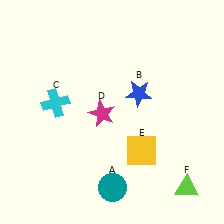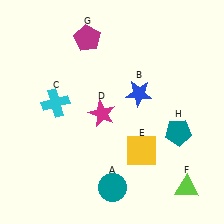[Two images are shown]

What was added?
A magenta pentagon (G), a teal pentagon (H) were added in Image 2.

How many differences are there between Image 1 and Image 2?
There are 2 differences between the two images.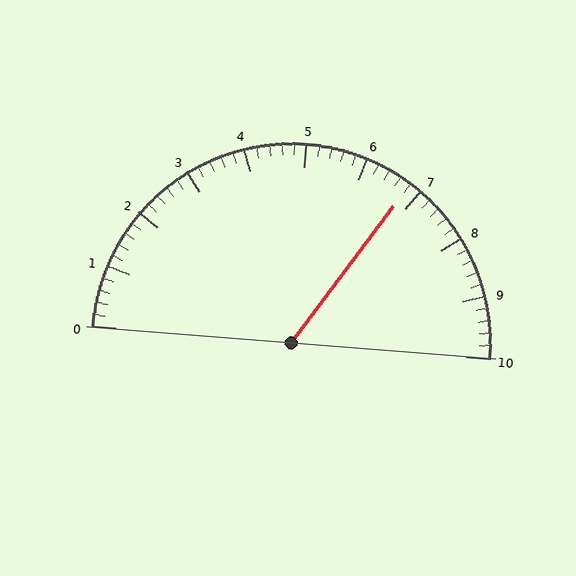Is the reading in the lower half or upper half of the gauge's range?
The reading is in the upper half of the range (0 to 10).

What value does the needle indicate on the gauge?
The needle indicates approximately 6.8.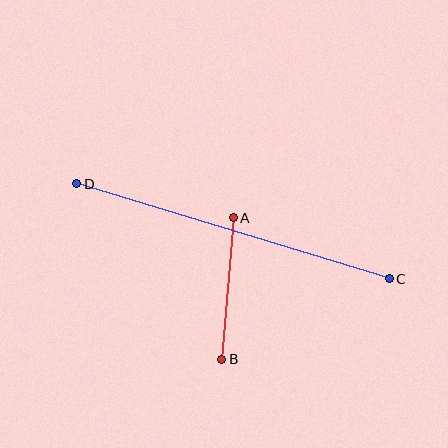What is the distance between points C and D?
The distance is approximately 327 pixels.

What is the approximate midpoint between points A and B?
The midpoint is at approximately (227, 288) pixels.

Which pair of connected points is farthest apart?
Points C and D are farthest apart.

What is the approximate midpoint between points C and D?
The midpoint is at approximately (233, 231) pixels.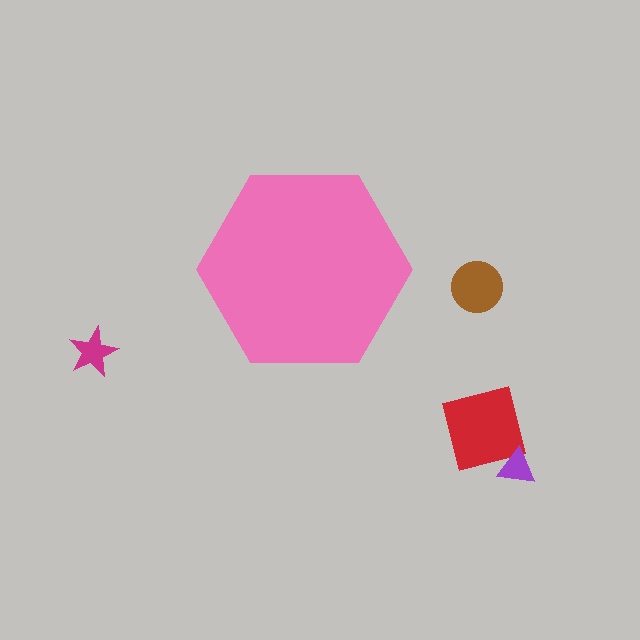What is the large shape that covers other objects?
A pink hexagon.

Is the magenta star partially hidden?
No, the magenta star is fully visible.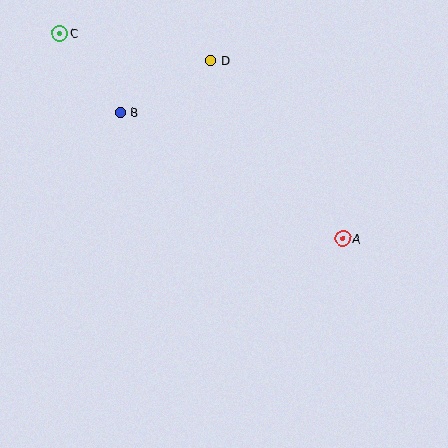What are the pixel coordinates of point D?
Point D is at (211, 60).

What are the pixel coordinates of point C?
Point C is at (60, 33).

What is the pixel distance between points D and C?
The distance between D and C is 154 pixels.